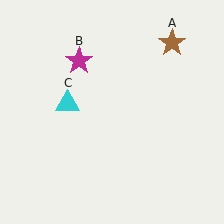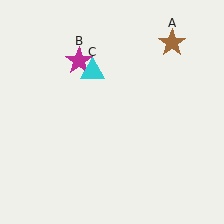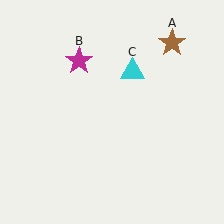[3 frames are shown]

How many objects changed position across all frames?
1 object changed position: cyan triangle (object C).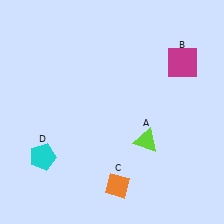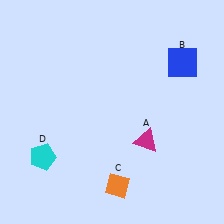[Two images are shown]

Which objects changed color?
A changed from lime to magenta. B changed from magenta to blue.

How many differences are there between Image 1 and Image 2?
There are 2 differences between the two images.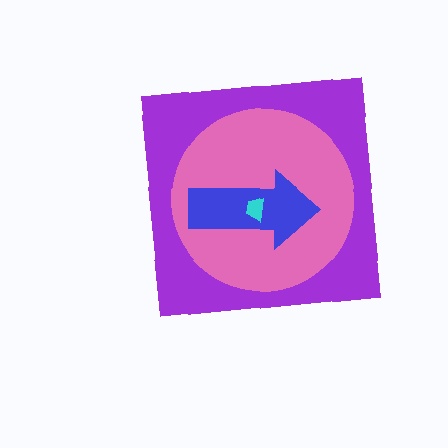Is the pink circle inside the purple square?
Yes.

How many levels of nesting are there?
4.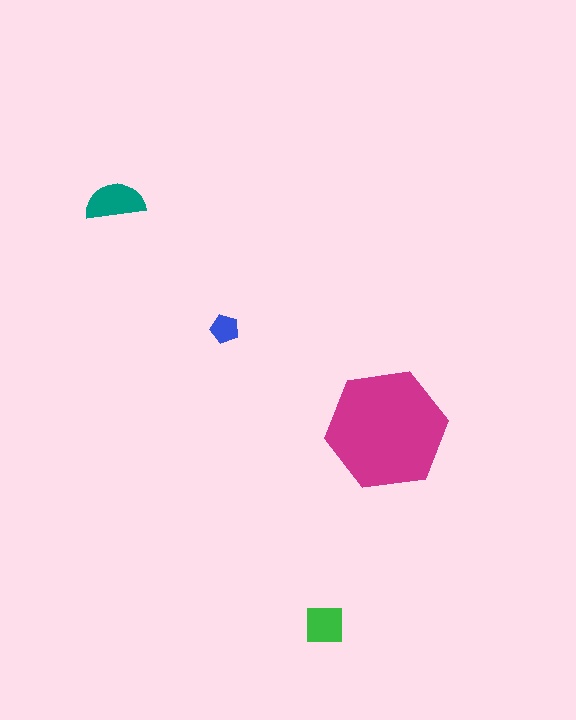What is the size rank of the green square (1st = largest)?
3rd.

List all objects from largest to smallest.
The magenta hexagon, the teal semicircle, the green square, the blue pentagon.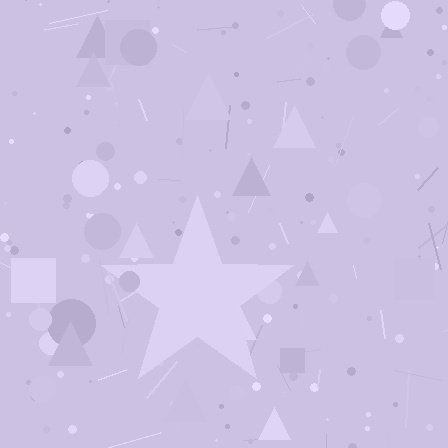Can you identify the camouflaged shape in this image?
The camouflaged shape is a star.